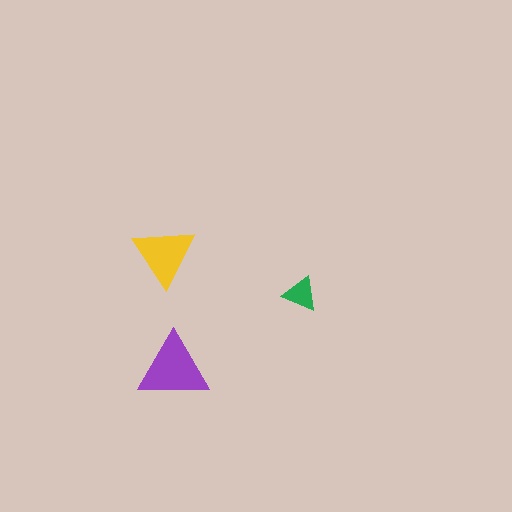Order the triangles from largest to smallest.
the purple one, the yellow one, the green one.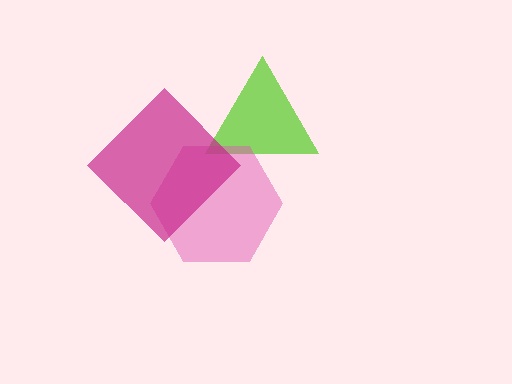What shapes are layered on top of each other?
The layered shapes are: a lime triangle, a pink hexagon, a magenta diamond.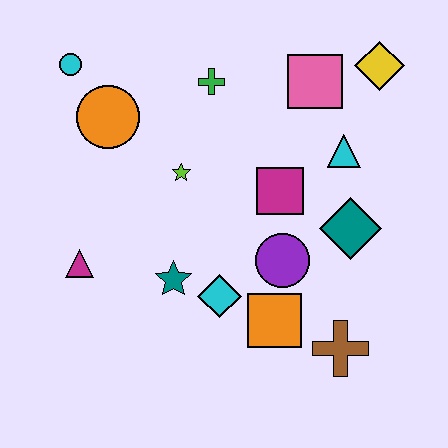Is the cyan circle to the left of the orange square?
Yes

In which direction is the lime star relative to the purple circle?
The lime star is to the left of the purple circle.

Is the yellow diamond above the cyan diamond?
Yes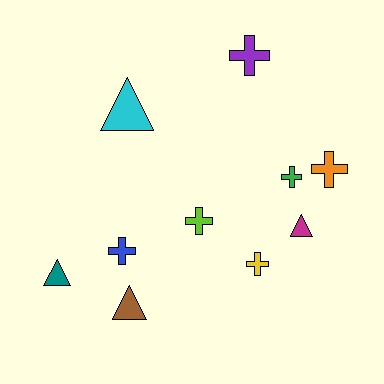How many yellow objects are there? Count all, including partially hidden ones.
There is 1 yellow object.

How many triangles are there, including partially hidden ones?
There are 4 triangles.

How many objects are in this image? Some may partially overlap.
There are 10 objects.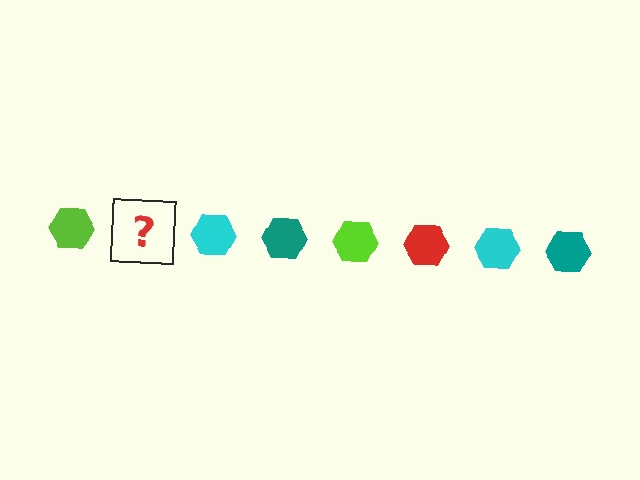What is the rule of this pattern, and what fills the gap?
The rule is that the pattern cycles through lime, red, cyan, teal hexagons. The gap should be filled with a red hexagon.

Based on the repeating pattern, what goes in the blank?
The blank should be a red hexagon.